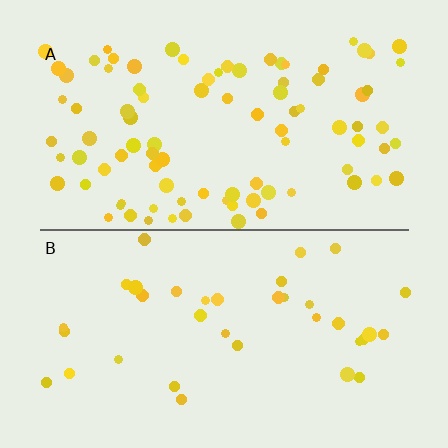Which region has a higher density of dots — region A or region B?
A (the top).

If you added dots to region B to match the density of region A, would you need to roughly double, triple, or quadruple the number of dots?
Approximately triple.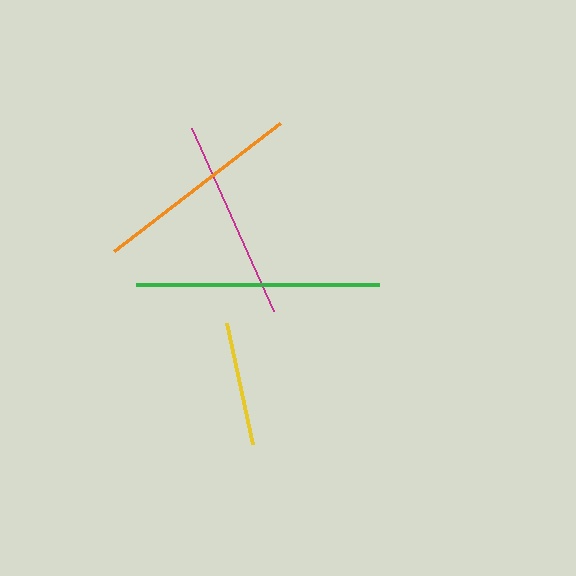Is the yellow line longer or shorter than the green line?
The green line is longer than the yellow line.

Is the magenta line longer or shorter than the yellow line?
The magenta line is longer than the yellow line.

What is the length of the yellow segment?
The yellow segment is approximately 124 pixels long.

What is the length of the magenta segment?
The magenta segment is approximately 201 pixels long.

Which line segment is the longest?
The green line is the longest at approximately 243 pixels.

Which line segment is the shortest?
The yellow line is the shortest at approximately 124 pixels.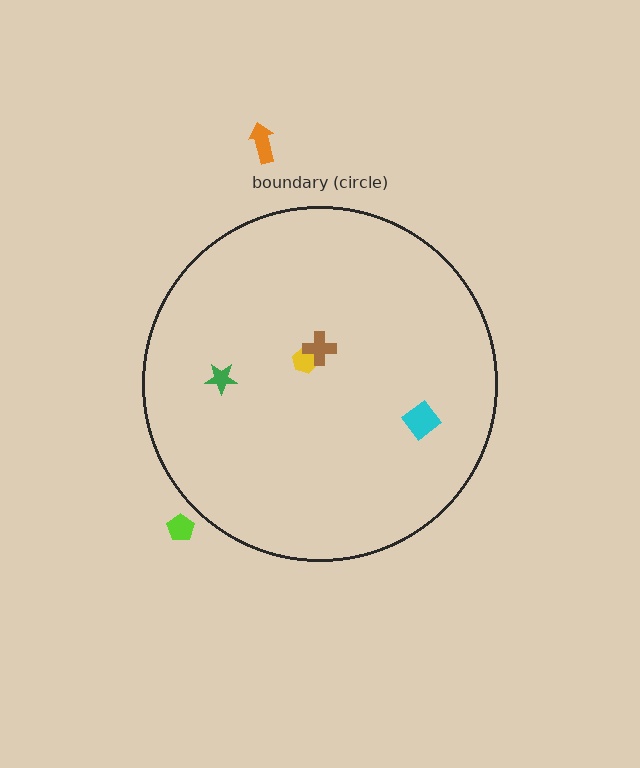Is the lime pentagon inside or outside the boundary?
Outside.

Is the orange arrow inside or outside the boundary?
Outside.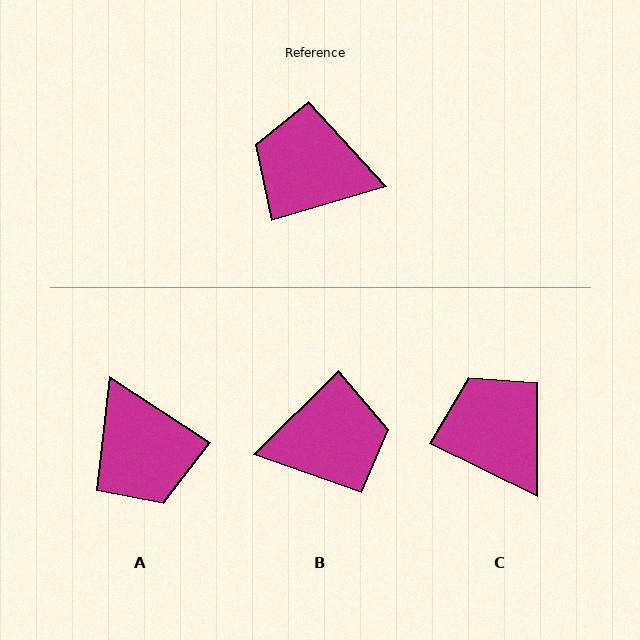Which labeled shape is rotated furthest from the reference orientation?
B, about 152 degrees away.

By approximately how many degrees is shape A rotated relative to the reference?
Approximately 130 degrees counter-clockwise.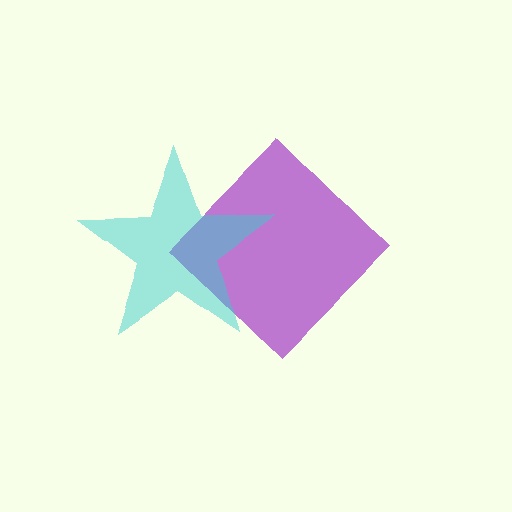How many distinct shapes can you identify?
There are 2 distinct shapes: a purple diamond, a cyan star.